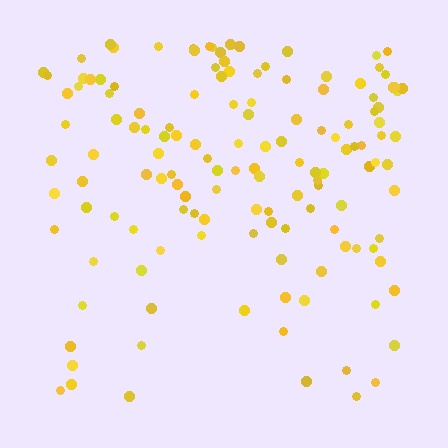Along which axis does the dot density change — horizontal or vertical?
Vertical.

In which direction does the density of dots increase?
From bottom to top, with the top side densest.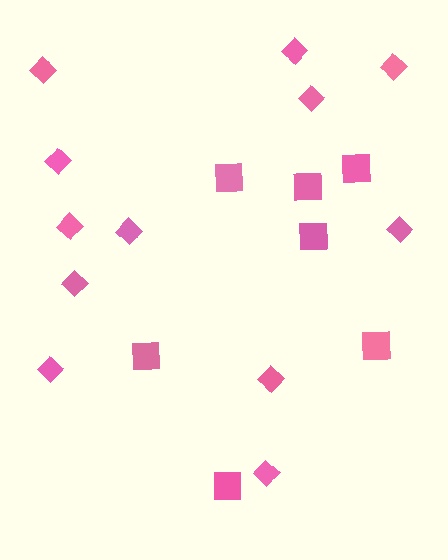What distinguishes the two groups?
There are 2 groups: one group of squares (7) and one group of diamonds (12).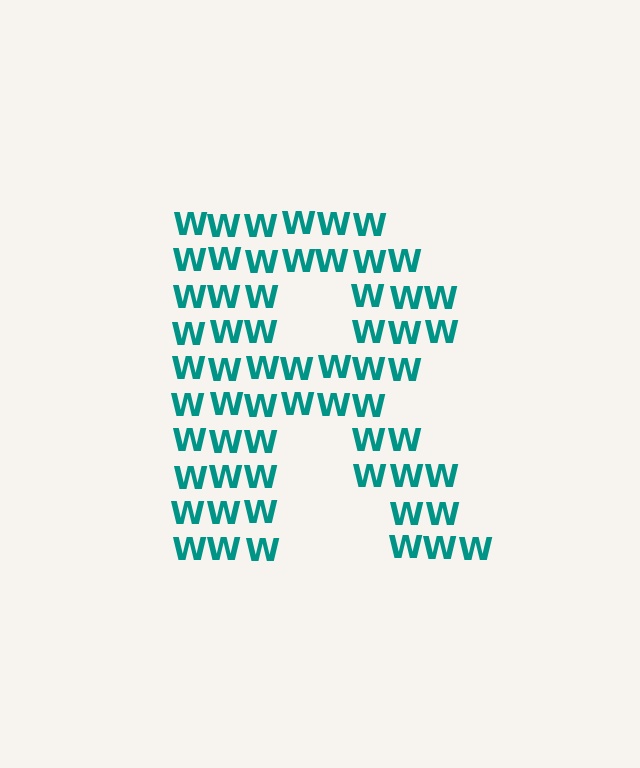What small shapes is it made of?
It is made of small letter W's.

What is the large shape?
The large shape is the letter R.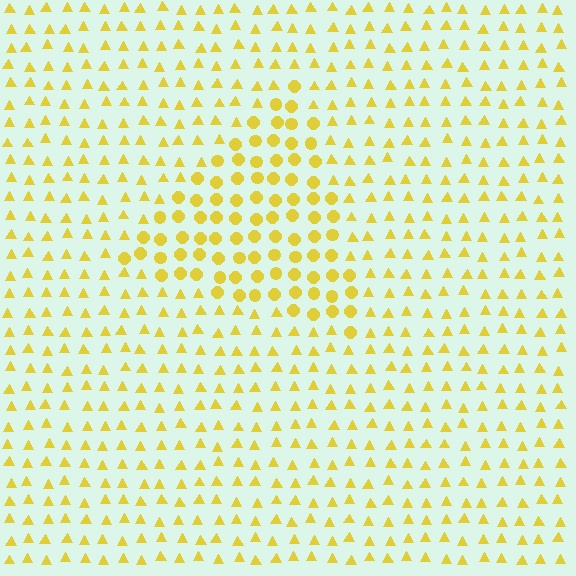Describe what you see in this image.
The image is filled with small yellow elements arranged in a uniform grid. A triangle-shaped region contains circles, while the surrounding area contains triangles. The boundary is defined purely by the change in element shape.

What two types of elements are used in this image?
The image uses circles inside the triangle region and triangles outside it.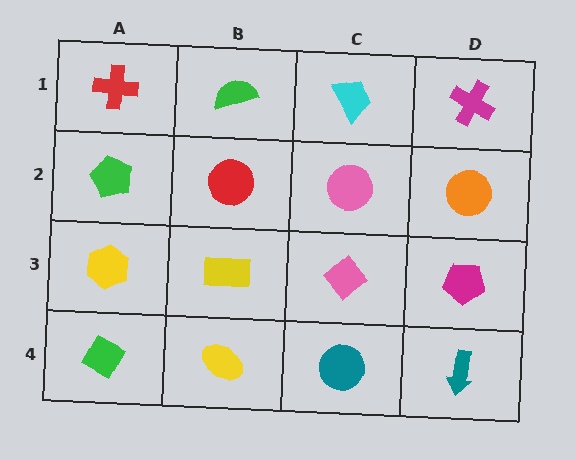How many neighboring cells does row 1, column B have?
3.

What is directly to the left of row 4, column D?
A teal circle.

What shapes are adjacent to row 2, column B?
A green semicircle (row 1, column B), a yellow rectangle (row 3, column B), a green pentagon (row 2, column A), a pink circle (row 2, column C).